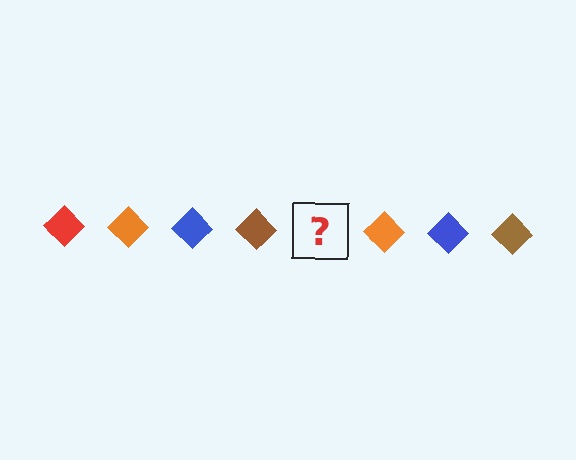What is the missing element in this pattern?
The missing element is a red diamond.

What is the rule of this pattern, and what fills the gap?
The rule is that the pattern cycles through red, orange, blue, brown diamonds. The gap should be filled with a red diamond.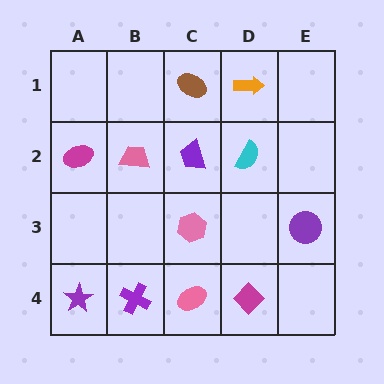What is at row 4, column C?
A pink ellipse.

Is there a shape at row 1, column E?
No, that cell is empty.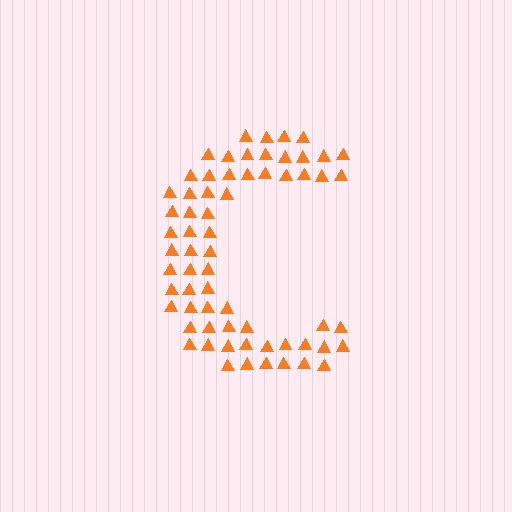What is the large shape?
The large shape is the letter C.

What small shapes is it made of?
It is made of small triangles.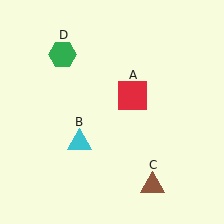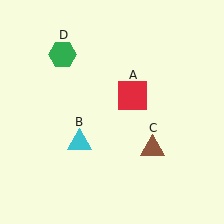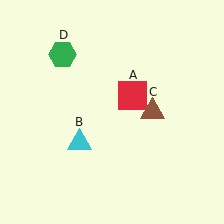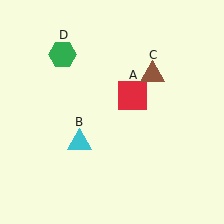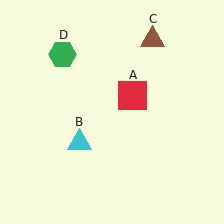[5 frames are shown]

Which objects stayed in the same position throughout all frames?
Red square (object A) and cyan triangle (object B) and green hexagon (object D) remained stationary.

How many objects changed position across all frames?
1 object changed position: brown triangle (object C).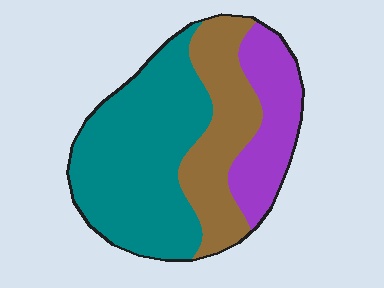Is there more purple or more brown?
Brown.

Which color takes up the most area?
Teal, at roughly 50%.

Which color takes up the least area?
Purple, at roughly 20%.